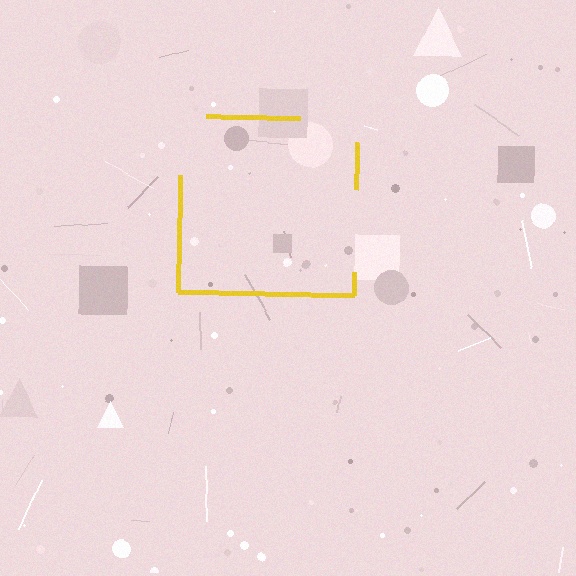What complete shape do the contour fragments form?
The contour fragments form a square.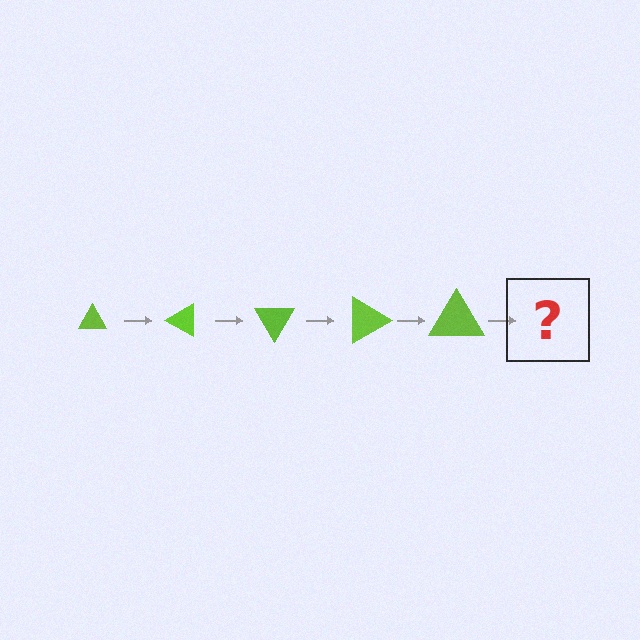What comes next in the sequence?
The next element should be a triangle, larger than the previous one and rotated 150 degrees from the start.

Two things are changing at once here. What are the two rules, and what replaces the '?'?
The two rules are that the triangle grows larger each step and it rotates 30 degrees each step. The '?' should be a triangle, larger than the previous one and rotated 150 degrees from the start.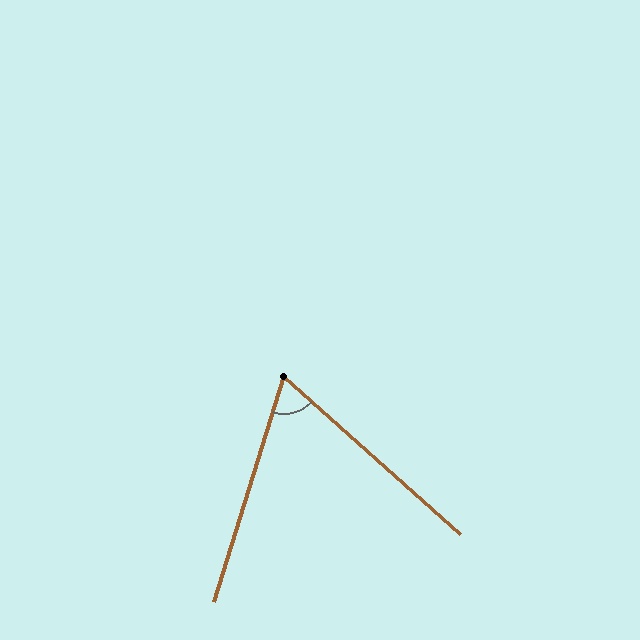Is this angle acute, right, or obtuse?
It is acute.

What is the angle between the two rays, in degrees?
Approximately 65 degrees.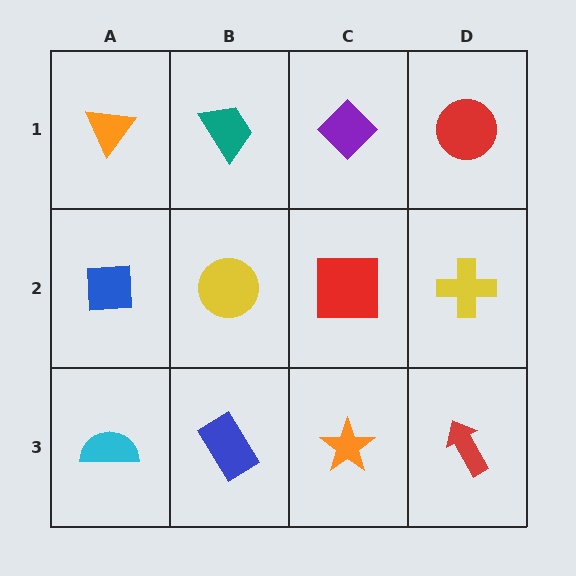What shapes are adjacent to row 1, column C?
A red square (row 2, column C), a teal trapezoid (row 1, column B), a red circle (row 1, column D).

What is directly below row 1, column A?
A blue square.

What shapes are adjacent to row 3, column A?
A blue square (row 2, column A), a blue rectangle (row 3, column B).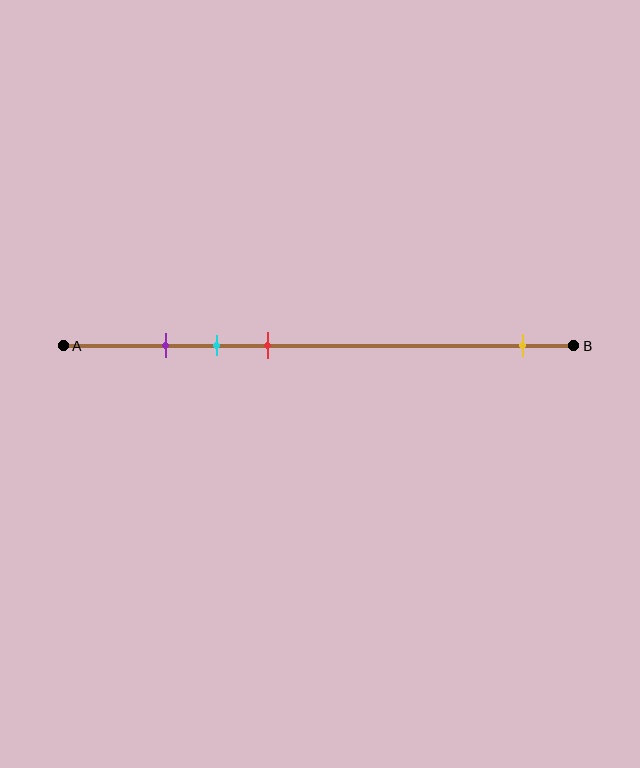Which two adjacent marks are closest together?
The purple and cyan marks are the closest adjacent pair.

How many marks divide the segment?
There are 4 marks dividing the segment.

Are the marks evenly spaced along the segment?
No, the marks are not evenly spaced.